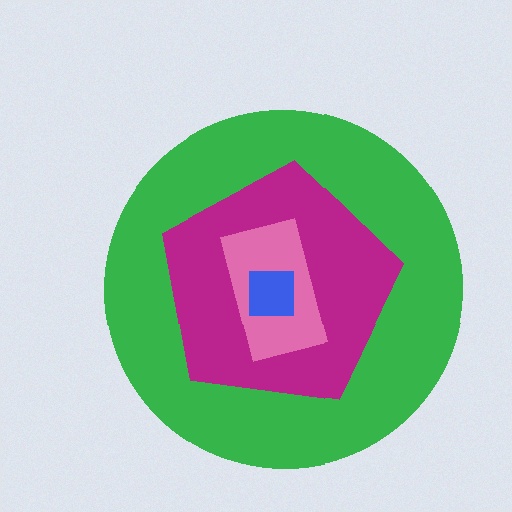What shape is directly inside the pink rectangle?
The blue square.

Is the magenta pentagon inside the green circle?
Yes.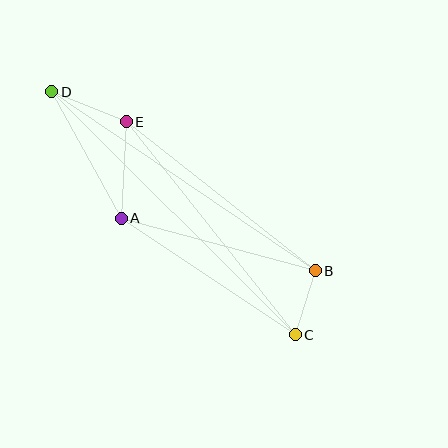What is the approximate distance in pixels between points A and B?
The distance between A and B is approximately 201 pixels.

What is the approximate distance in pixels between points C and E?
The distance between C and E is approximately 272 pixels.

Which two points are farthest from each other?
Points C and D are farthest from each other.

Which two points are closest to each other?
Points B and C are closest to each other.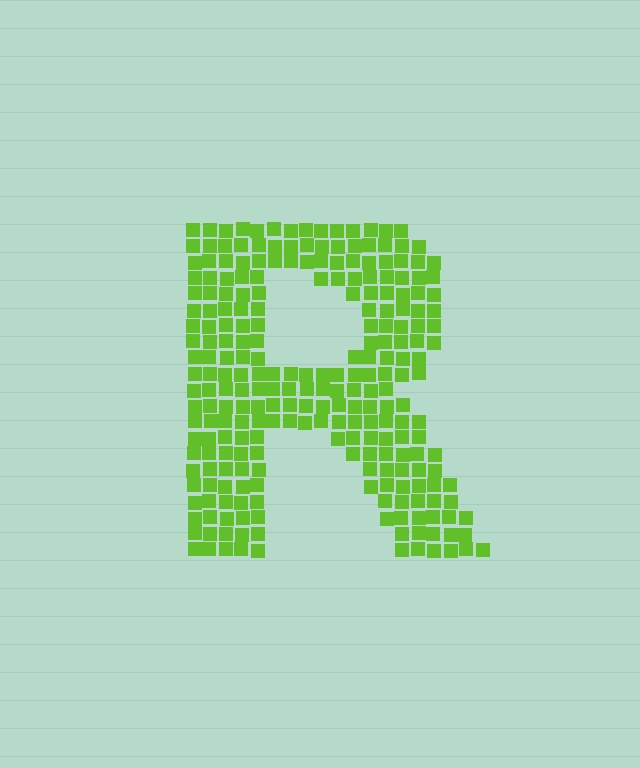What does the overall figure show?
The overall figure shows the letter R.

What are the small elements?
The small elements are squares.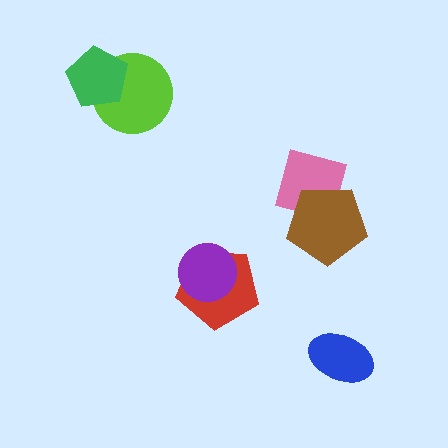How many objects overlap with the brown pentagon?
1 object overlaps with the brown pentagon.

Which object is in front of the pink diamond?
The brown pentagon is in front of the pink diamond.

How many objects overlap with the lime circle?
1 object overlaps with the lime circle.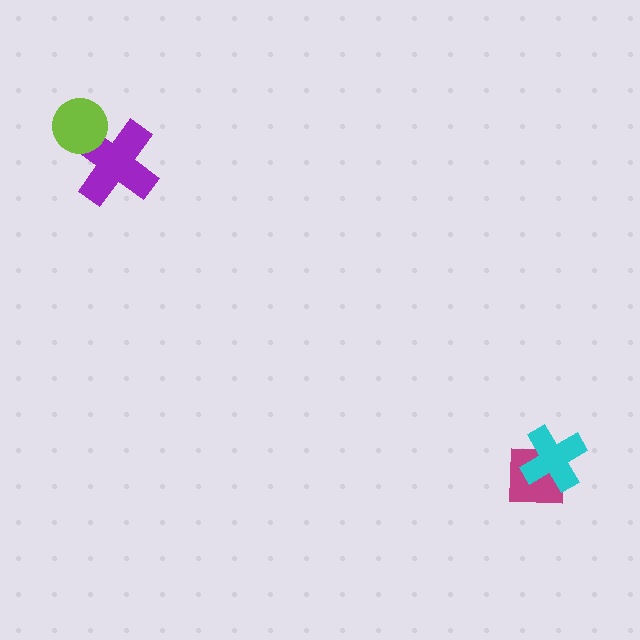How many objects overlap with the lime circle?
1 object overlaps with the lime circle.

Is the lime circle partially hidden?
No, no other shape covers it.